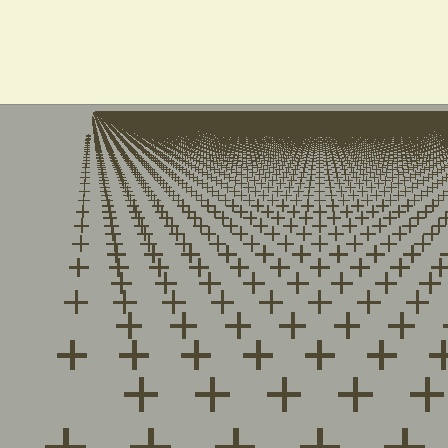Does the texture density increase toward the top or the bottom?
Density increases toward the top.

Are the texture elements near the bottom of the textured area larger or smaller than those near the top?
Larger. Near the bottom, elements are closer to the viewer and appear at a bigger on-screen size.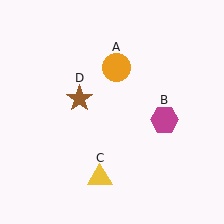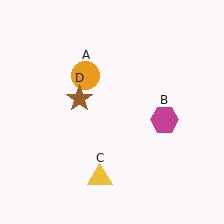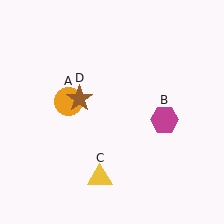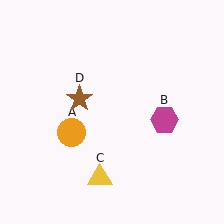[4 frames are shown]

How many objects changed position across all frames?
1 object changed position: orange circle (object A).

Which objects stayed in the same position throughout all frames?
Magenta hexagon (object B) and yellow triangle (object C) and brown star (object D) remained stationary.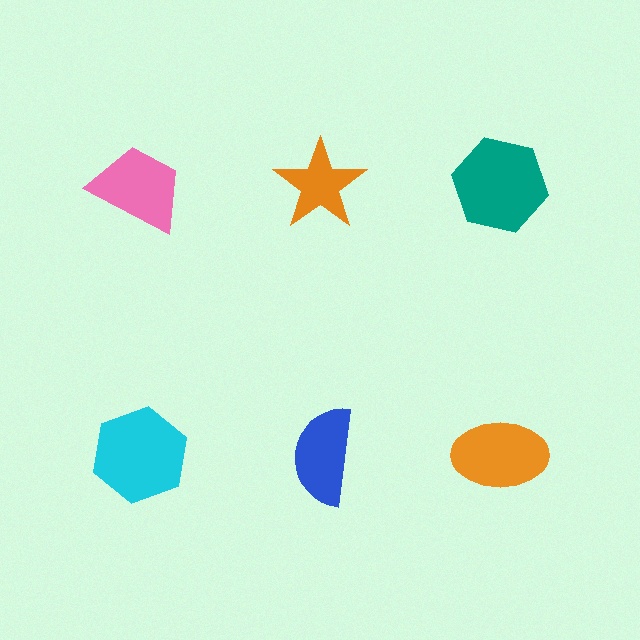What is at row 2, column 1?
A cyan hexagon.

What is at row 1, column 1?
A pink trapezoid.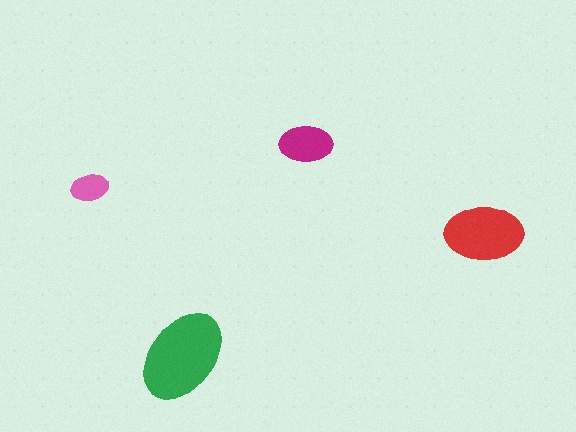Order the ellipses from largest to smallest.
the green one, the red one, the magenta one, the pink one.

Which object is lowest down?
The green ellipse is bottommost.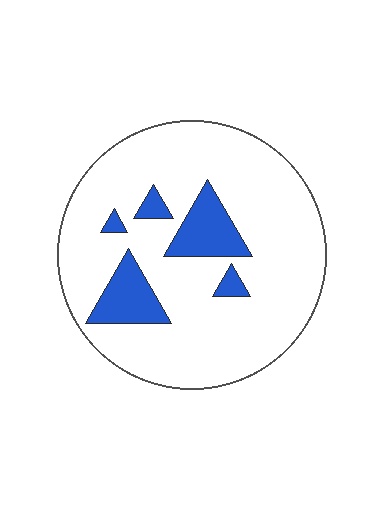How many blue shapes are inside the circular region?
5.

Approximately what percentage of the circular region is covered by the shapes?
Approximately 15%.